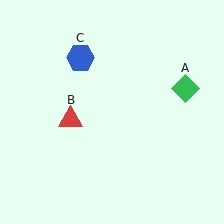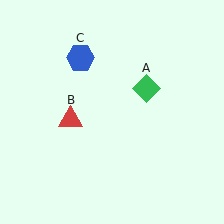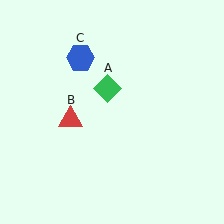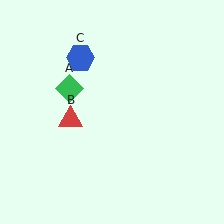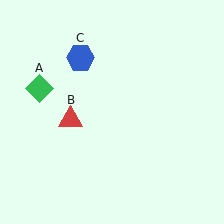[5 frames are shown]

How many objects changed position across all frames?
1 object changed position: green diamond (object A).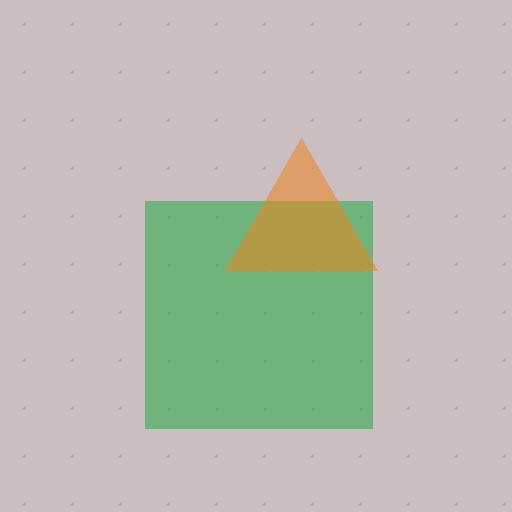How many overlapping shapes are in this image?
There are 2 overlapping shapes in the image.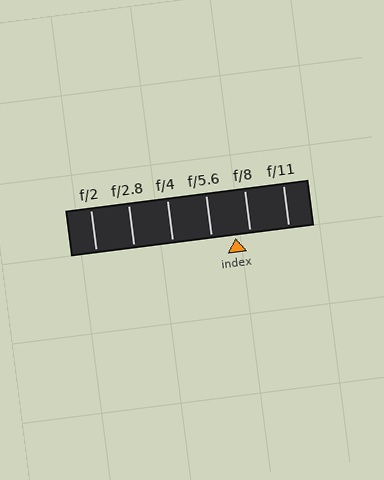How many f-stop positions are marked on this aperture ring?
There are 6 f-stop positions marked.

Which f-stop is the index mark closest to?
The index mark is closest to f/8.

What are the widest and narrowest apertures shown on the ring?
The widest aperture shown is f/2 and the narrowest is f/11.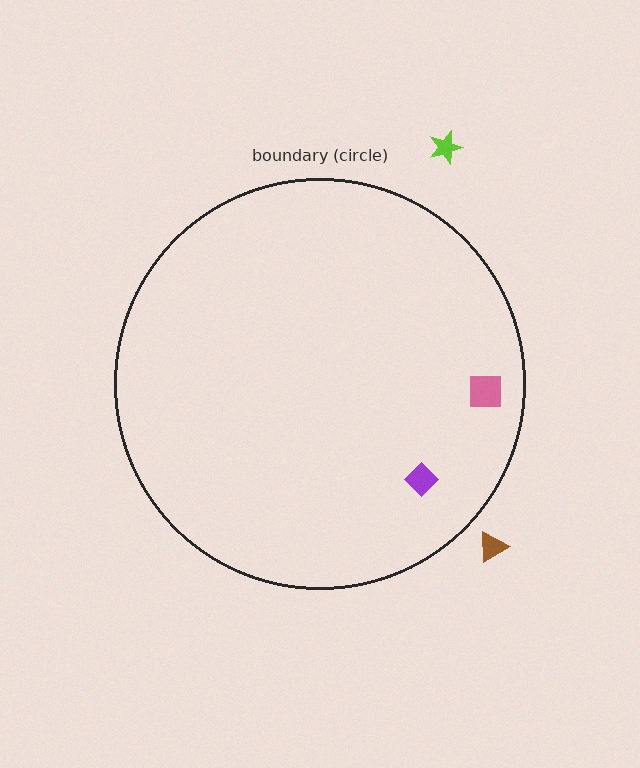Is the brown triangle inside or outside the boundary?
Outside.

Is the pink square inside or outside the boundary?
Inside.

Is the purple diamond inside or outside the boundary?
Inside.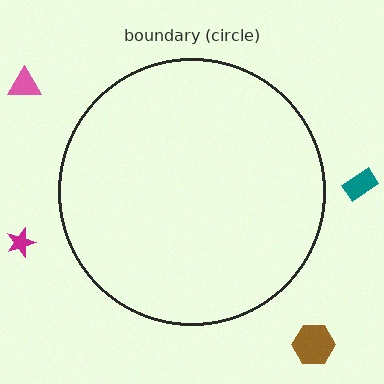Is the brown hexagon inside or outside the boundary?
Outside.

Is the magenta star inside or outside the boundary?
Outside.